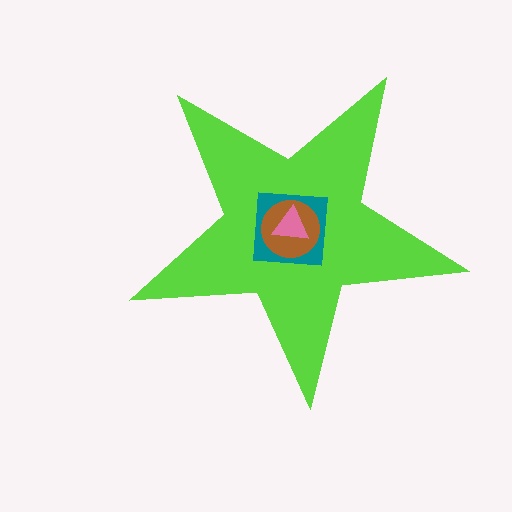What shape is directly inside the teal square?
The brown circle.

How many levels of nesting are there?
4.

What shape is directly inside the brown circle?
The pink triangle.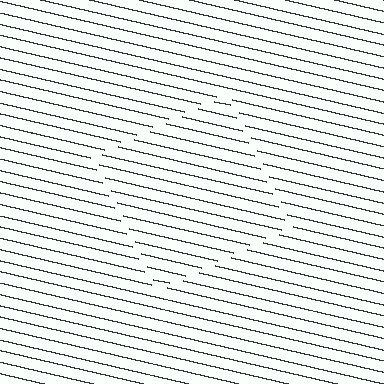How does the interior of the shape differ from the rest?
The interior of the shape contains the same grating, shifted by half a period — the contour is defined by the phase discontinuity where line-ends from the inner and outer gratings abut.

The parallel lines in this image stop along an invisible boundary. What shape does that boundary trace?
An illusory square. The interior of the shape contains the same grating, shifted by half a period — the contour is defined by the phase discontinuity where line-ends from the inner and outer gratings abut.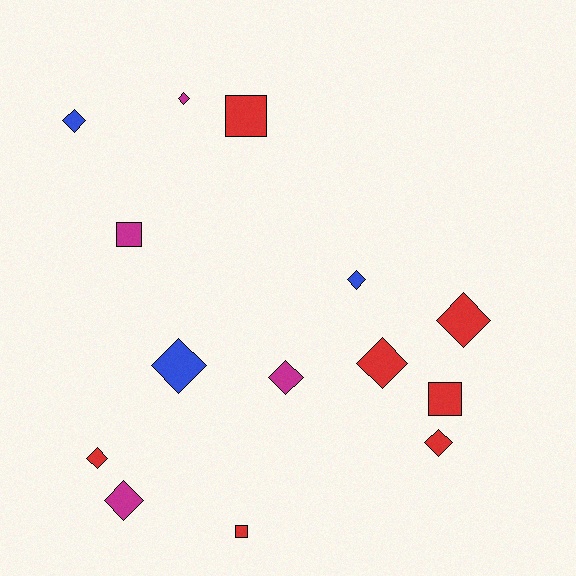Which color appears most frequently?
Red, with 7 objects.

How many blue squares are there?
There are no blue squares.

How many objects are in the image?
There are 14 objects.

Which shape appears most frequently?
Diamond, with 10 objects.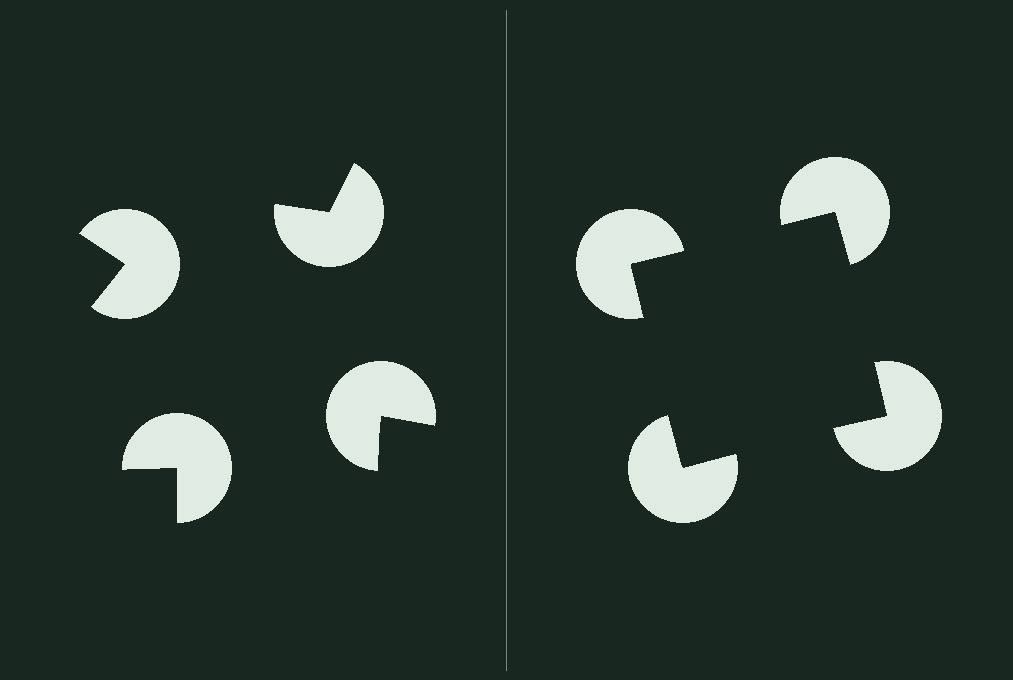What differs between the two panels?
The pac-man discs are positioned identically on both sides; only the wedge orientations differ. On the right they align to a square; on the left they are misaligned.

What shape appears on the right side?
An illusory square.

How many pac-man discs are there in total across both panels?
8 — 4 on each side.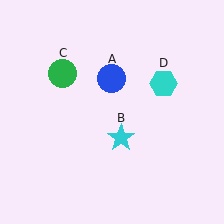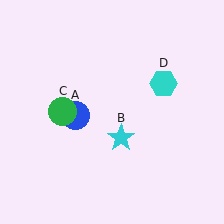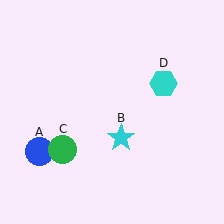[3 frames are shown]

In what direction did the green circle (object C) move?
The green circle (object C) moved down.